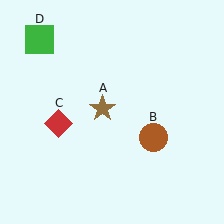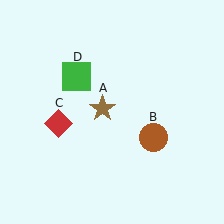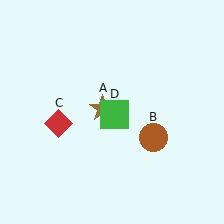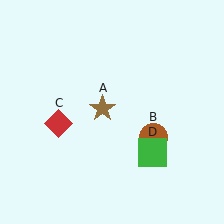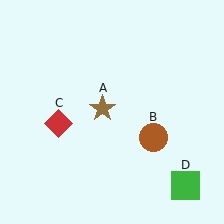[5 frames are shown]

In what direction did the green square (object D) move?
The green square (object D) moved down and to the right.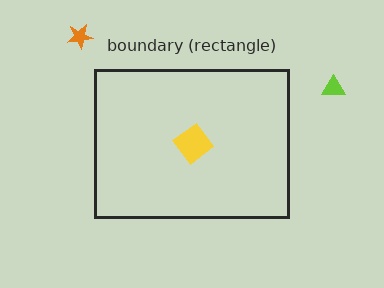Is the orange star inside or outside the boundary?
Outside.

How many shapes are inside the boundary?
1 inside, 2 outside.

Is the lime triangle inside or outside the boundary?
Outside.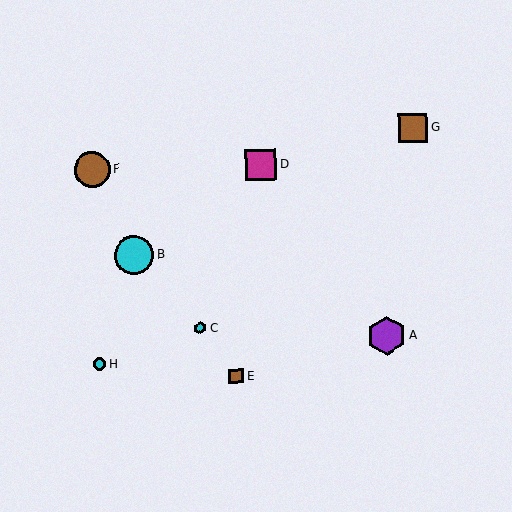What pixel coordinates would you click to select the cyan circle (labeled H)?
Click at (99, 364) to select the cyan circle H.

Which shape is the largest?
The purple hexagon (labeled A) is the largest.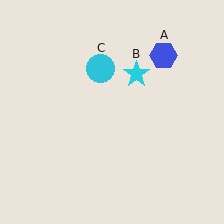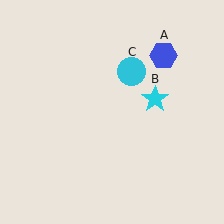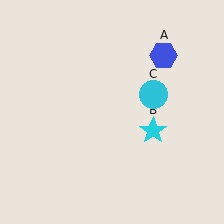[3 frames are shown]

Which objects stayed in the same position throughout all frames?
Blue hexagon (object A) remained stationary.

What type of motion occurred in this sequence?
The cyan star (object B), cyan circle (object C) rotated clockwise around the center of the scene.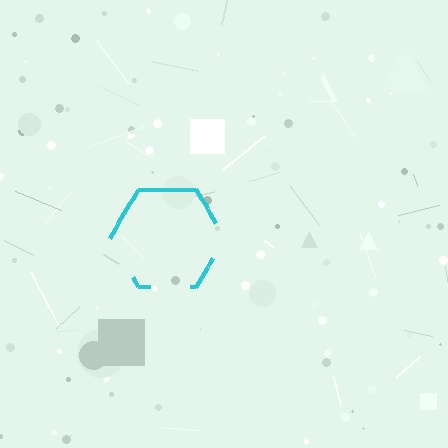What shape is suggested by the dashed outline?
The dashed outline suggests a hexagon.